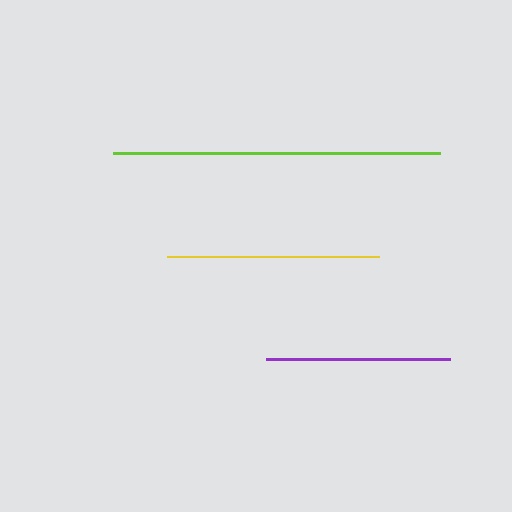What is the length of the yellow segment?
The yellow segment is approximately 212 pixels long.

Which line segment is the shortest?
The purple line is the shortest at approximately 184 pixels.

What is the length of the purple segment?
The purple segment is approximately 184 pixels long.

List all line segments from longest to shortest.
From longest to shortest: lime, yellow, purple.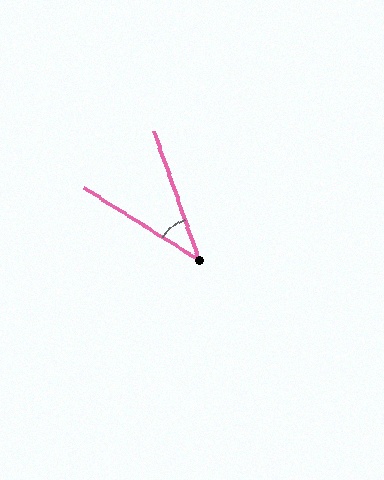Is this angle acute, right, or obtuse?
It is acute.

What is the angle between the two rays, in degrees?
Approximately 39 degrees.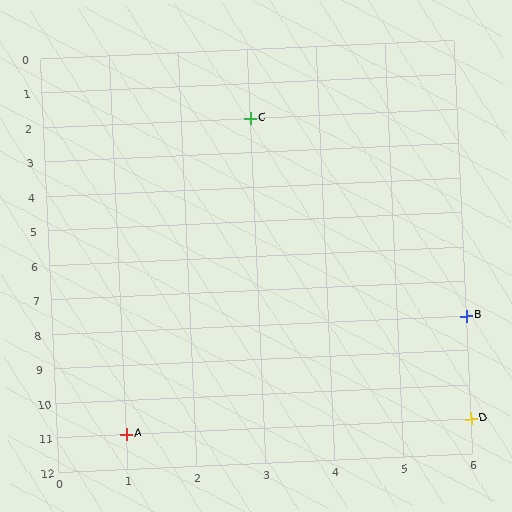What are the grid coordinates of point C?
Point C is at grid coordinates (3, 2).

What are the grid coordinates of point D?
Point D is at grid coordinates (6, 11).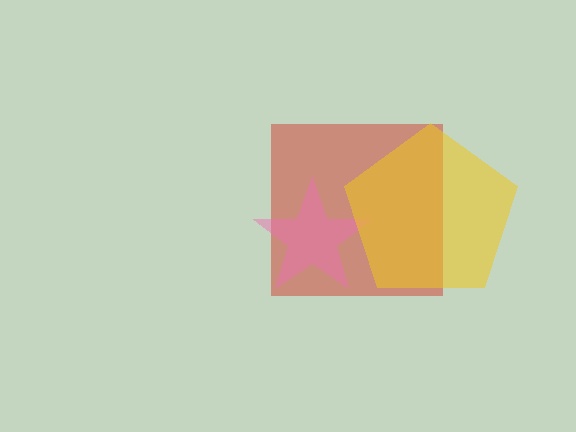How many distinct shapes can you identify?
There are 3 distinct shapes: a red square, a pink star, a yellow pentagon.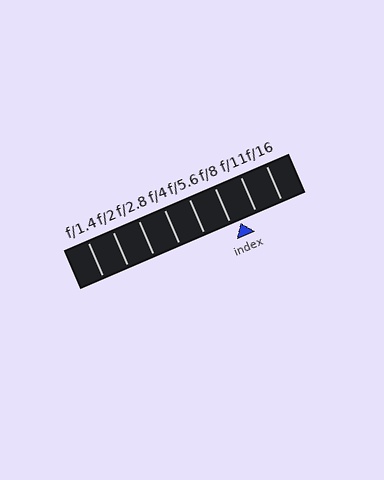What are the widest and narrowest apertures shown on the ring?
The widest aperture shown is f/1.4 and the narrowest is f/16.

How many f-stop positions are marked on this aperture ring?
There are 8 f-stop positions marked.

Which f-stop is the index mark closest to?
The index mark is closest to f/8.